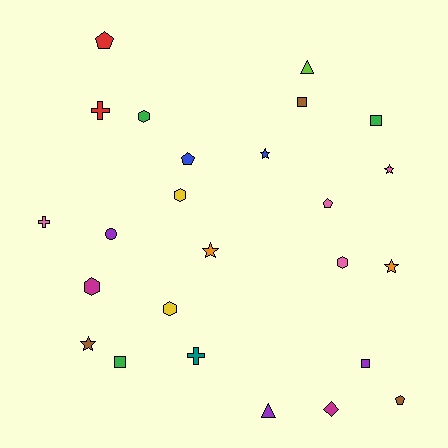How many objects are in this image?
There are 25 objects.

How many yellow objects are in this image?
There are 2 yellow objects.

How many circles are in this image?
There is 1 circle.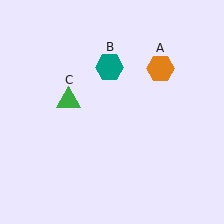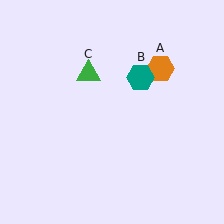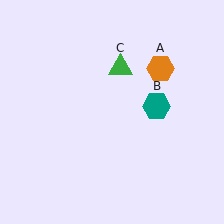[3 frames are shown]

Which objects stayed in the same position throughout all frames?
Orange hexagon (object A) remained stationary.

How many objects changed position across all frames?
2 objects changed position: teal hexagon (object B), green triangle (object C).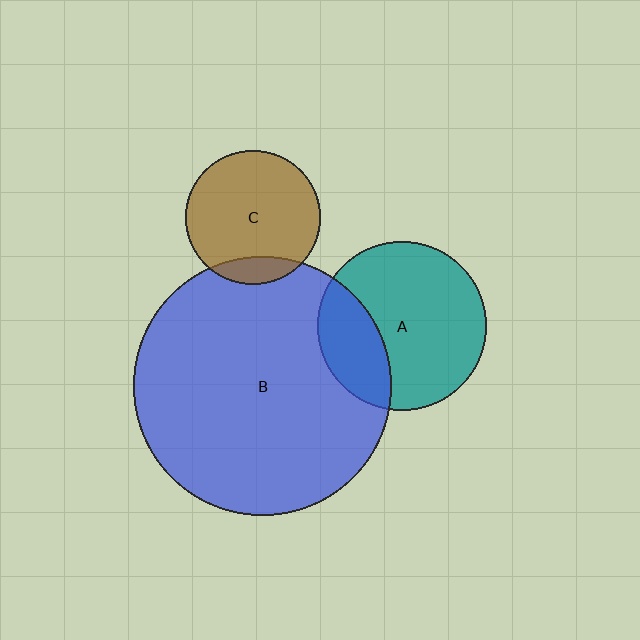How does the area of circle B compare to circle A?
Approximately 2.3 times.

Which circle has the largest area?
Circle B (blue).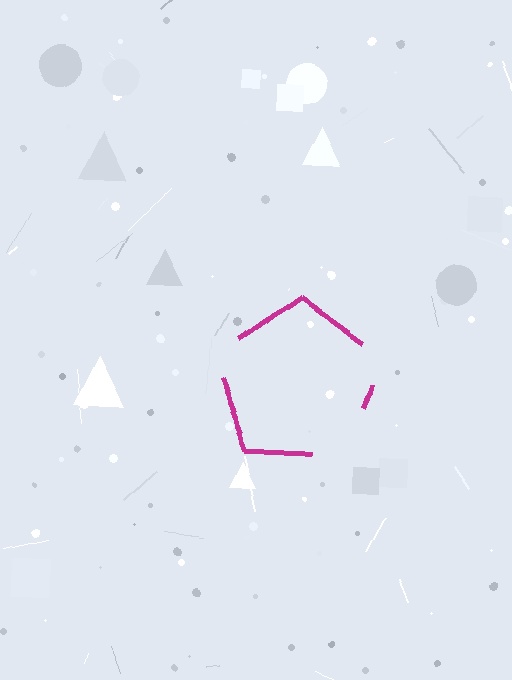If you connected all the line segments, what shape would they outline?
They would outline a pentagon.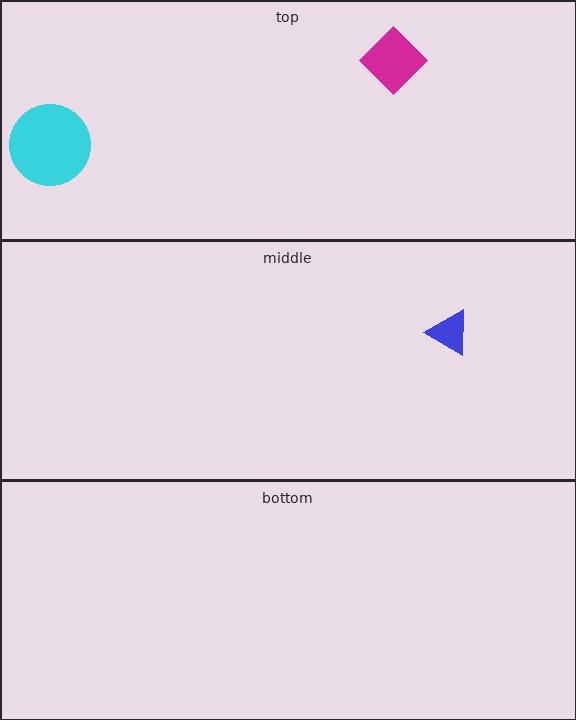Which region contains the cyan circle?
The top region.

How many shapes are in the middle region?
1.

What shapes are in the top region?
The cyan circle, the magenta diamond.